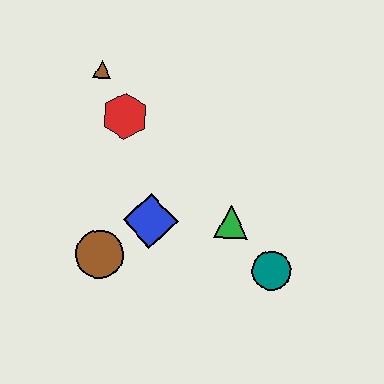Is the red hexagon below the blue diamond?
No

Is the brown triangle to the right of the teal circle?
No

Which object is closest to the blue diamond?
The brown circle is closest to the blue diamond.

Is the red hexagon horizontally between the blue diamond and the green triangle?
No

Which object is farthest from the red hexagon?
The teal circle is farthest from the red hexagon.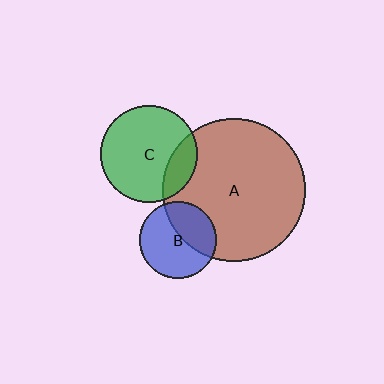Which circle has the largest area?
Circle A (brown).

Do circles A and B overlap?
Yes.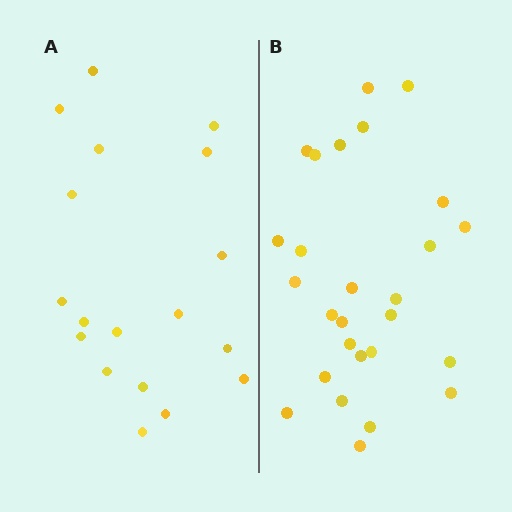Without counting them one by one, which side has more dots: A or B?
Region B (the right region) has more dots.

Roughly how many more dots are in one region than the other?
Region B has roughly 8 or so more dots than region A.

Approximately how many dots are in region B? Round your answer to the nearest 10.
About 30 dots. (The exact count is 27, which rounds to 30.)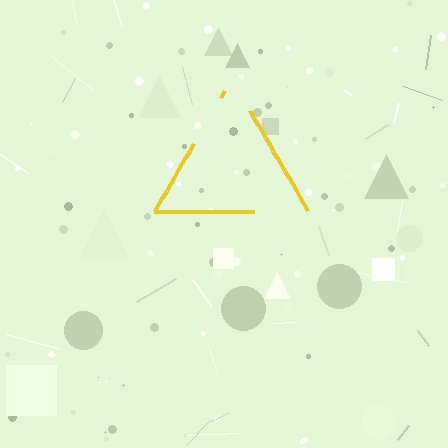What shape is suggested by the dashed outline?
The dashed outline suggests a triangle.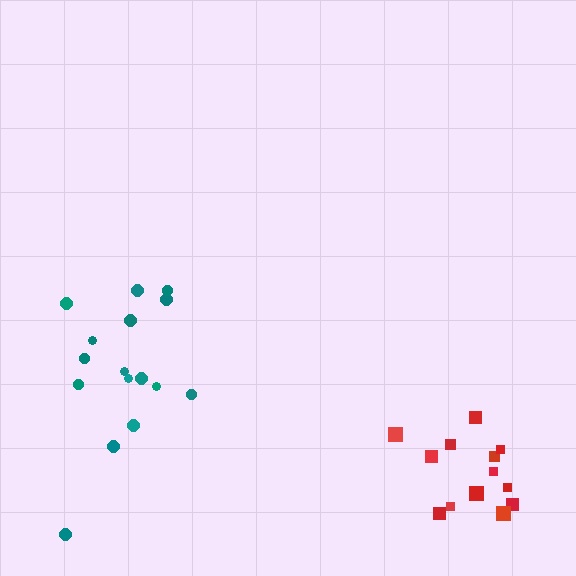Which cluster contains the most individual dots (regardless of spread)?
Teal (16).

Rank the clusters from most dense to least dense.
red, teal.